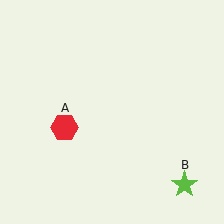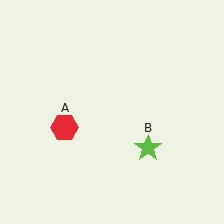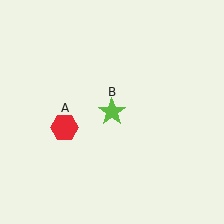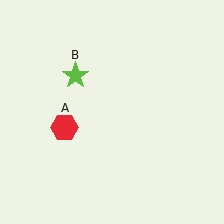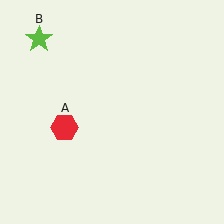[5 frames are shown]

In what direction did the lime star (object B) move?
The lime star (object B) moved up and to the left.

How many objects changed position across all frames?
1 object changed position: lime star (object B).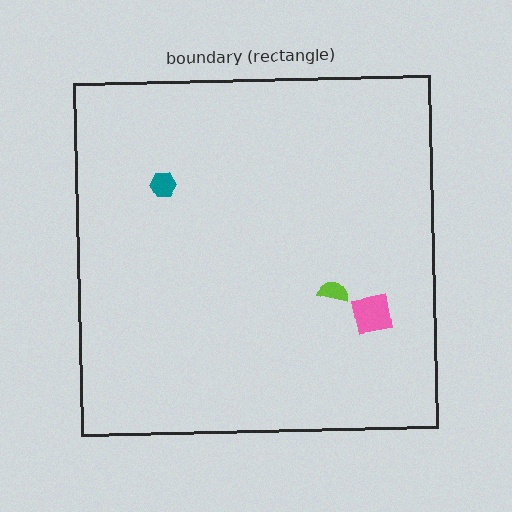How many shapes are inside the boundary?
3 inside, 0 outside.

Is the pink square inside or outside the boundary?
Inside.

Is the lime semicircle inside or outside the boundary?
Inside.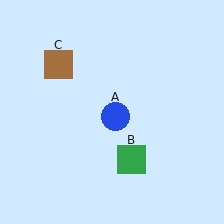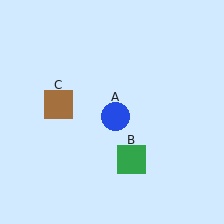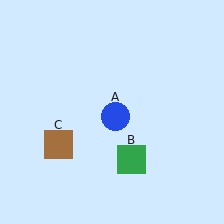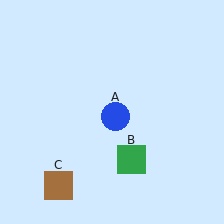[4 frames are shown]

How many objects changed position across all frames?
1 object changed position: brown square (object C).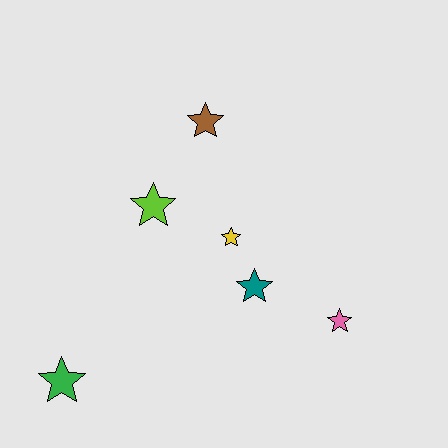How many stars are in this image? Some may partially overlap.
There are 6 stars.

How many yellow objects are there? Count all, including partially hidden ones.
There is 1 yellow object.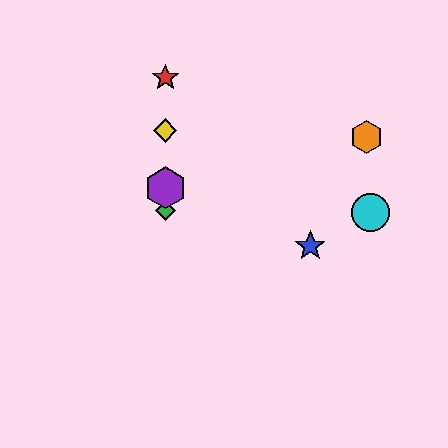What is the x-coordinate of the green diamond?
The green diamond is at x≈165.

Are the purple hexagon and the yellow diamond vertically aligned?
Yes, both are at x≈165.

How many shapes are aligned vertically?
4 shapes (the red star, the green diamond, the yellow diamond, the purple hexagon) are aligned vertically.